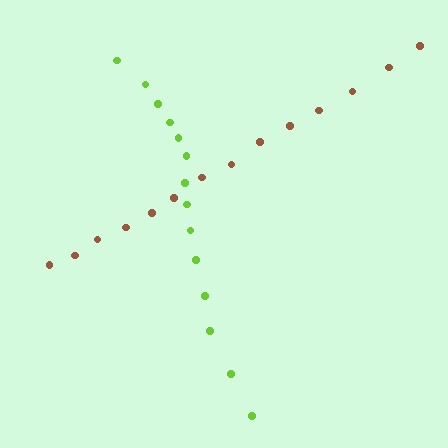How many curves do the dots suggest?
There are 2 distinct paths.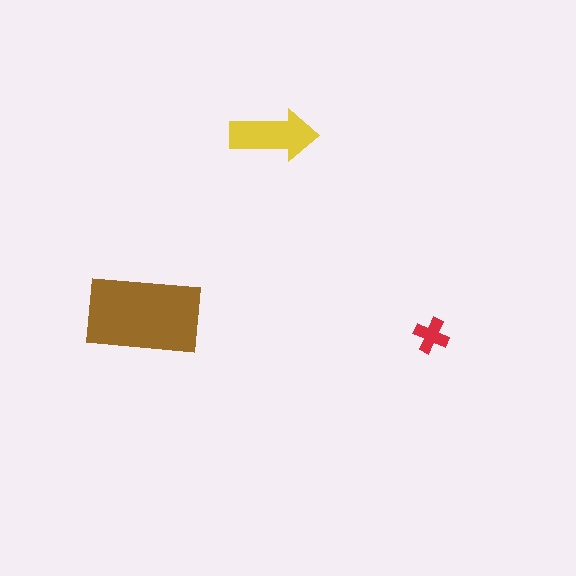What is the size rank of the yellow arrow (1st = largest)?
2nd.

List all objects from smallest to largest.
The red cross, the yellow arrow, the brown rectangle.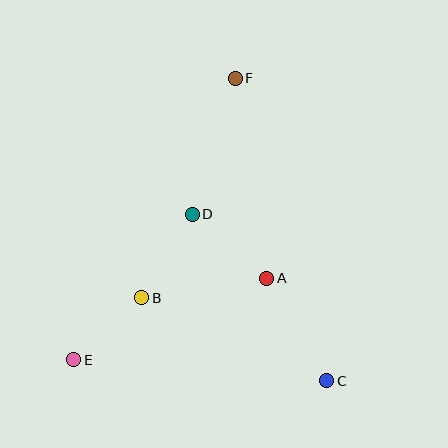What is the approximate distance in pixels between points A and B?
The distance between A and B is approximately 127 pixels.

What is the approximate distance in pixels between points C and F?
The distance between C and F is approximately 316 pixels.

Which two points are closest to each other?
Points B and E are closest to each other.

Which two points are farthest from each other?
Points E and F are farthest from each other.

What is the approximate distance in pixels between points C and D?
The distance between C and D is approximately 214 pixels.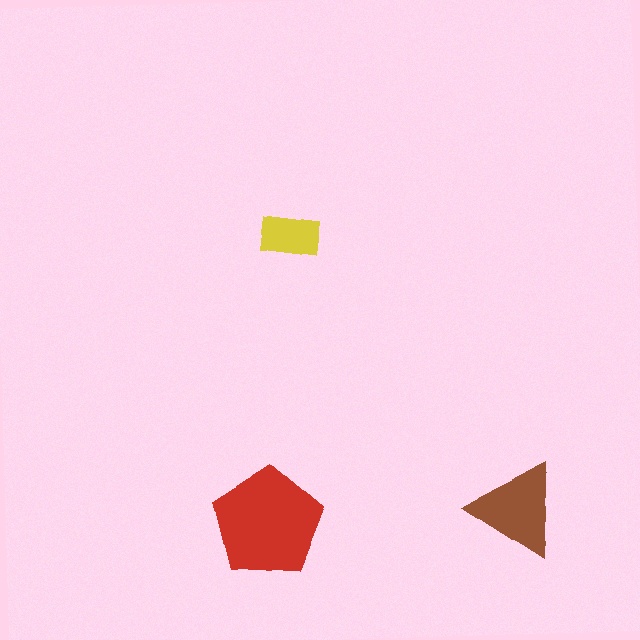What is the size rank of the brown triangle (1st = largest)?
2nd.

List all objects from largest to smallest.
The red pentagon, the brown triangle, the yellow rectangle.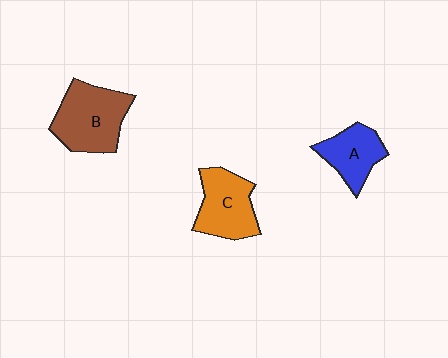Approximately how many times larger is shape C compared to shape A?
Approximately 1.3 times.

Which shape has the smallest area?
Shape A (blue).